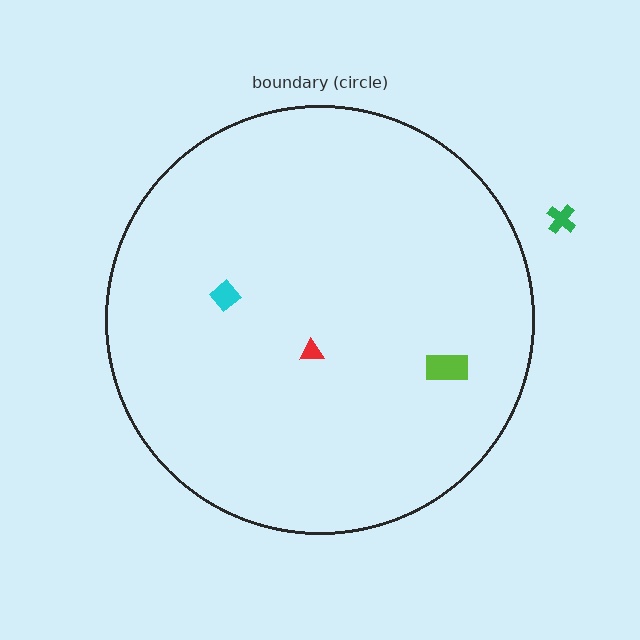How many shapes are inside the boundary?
3 inside, 1 outside.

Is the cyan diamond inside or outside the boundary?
Inside.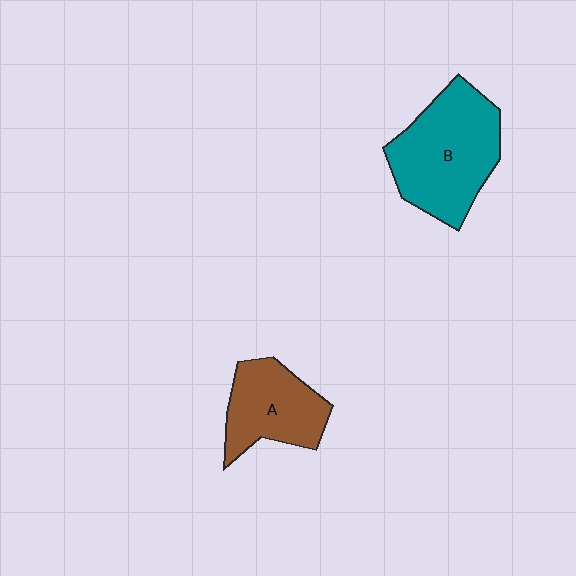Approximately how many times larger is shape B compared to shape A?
Approximately 1.5 times.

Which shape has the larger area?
Shape B (teal).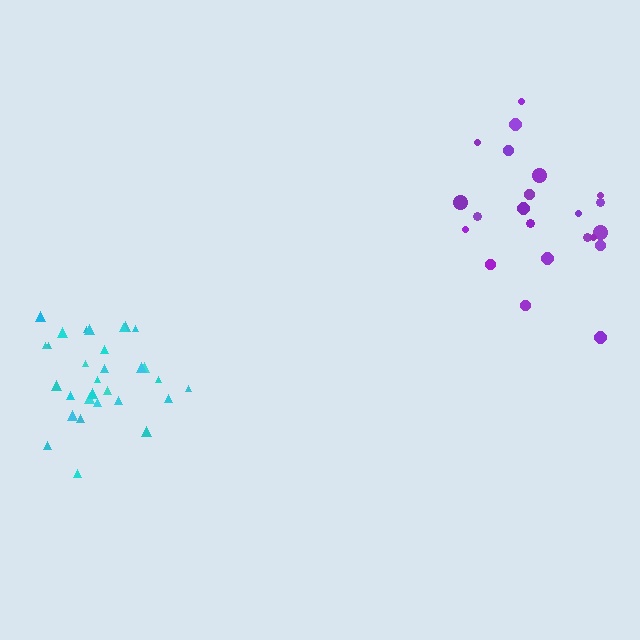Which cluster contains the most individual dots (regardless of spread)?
Cyan (30).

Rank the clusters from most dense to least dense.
cyan, purple.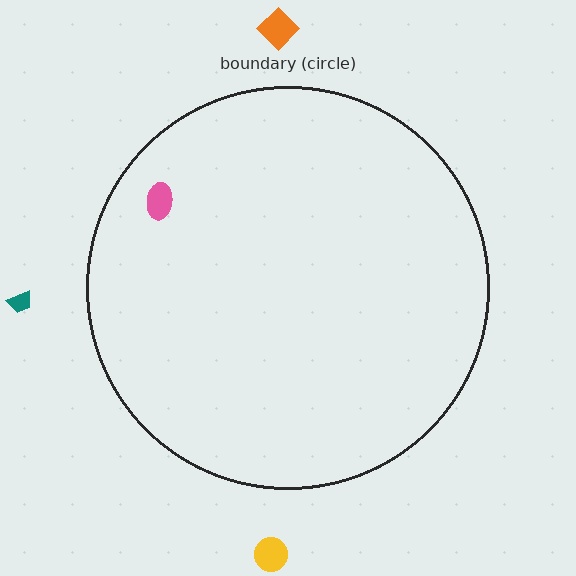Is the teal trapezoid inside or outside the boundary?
Outside.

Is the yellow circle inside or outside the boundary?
Outside.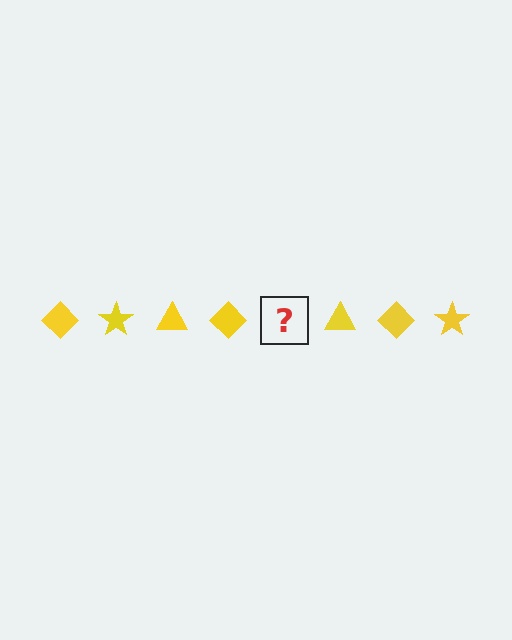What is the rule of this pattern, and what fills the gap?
The rule is that the pattern cycles through diamond, star, triangle shapes in yellow. The gap should be filled with a yellow star.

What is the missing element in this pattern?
The missing element is a yellow star.